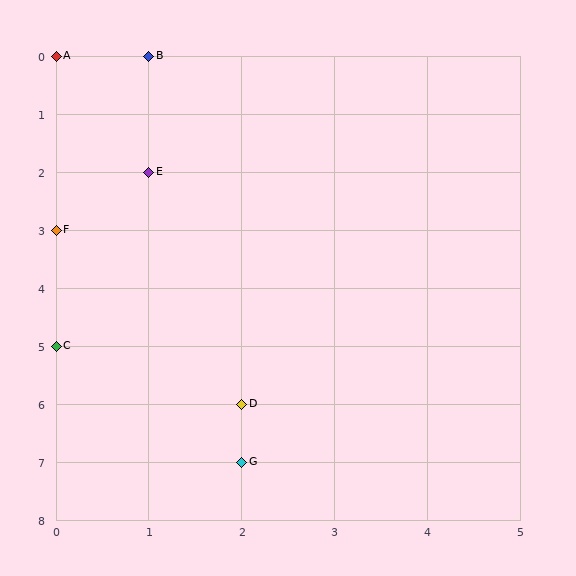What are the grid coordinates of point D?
Point D is at grid coordinates (2, 6).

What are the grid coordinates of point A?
Point A is at grid coordinates (0, 0).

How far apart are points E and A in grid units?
Points E and A are 1 column and 2 rows apart (about 2.2 grid units diagonally).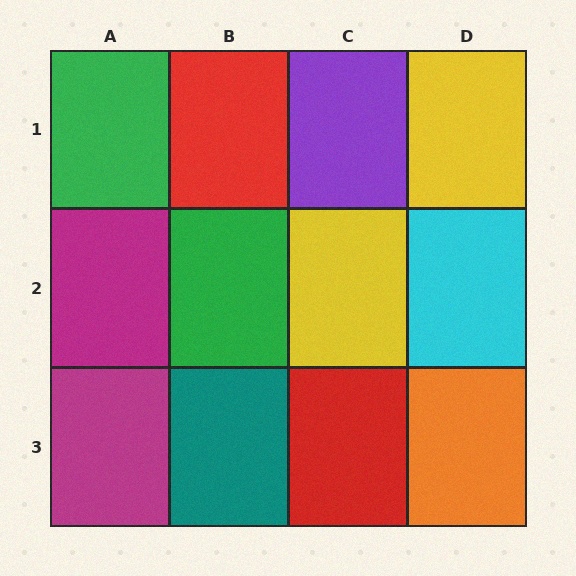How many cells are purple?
1 cell is purple.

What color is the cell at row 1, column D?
Yellow.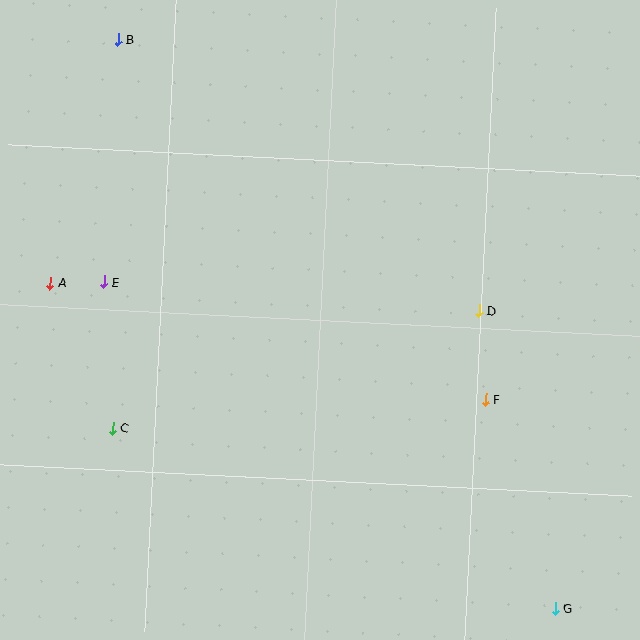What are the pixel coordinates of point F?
Point F is at (486, 400).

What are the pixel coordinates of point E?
Point E is at (104, 282).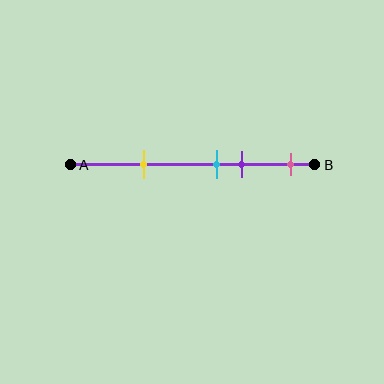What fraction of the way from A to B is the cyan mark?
The cyan mark is approximately 60% (0.6) of the way from A to B.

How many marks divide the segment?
There are 4 marks dividing the segment.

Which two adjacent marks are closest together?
The cyan and purple marks are the closest adjacent pair.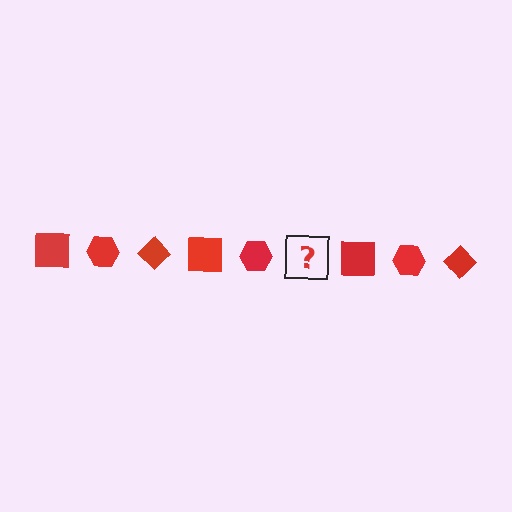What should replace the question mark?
The question mark should be replaced with a red diamond.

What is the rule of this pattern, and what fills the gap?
The rule is that the pattern cycles through square, hexagon, diamond shapes in red. The gap should be filled with a red diamond.